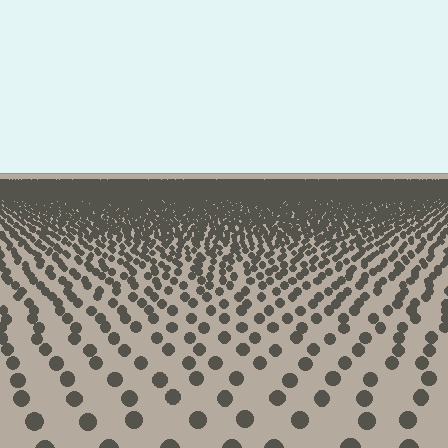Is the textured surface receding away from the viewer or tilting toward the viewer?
The surface is receding away from the viewer. Texture elements get smaller and denser toward the top.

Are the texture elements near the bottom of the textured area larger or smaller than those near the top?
Larger. Near the bottom, elements are closer to the viewer and appear at a bigger on-screen size.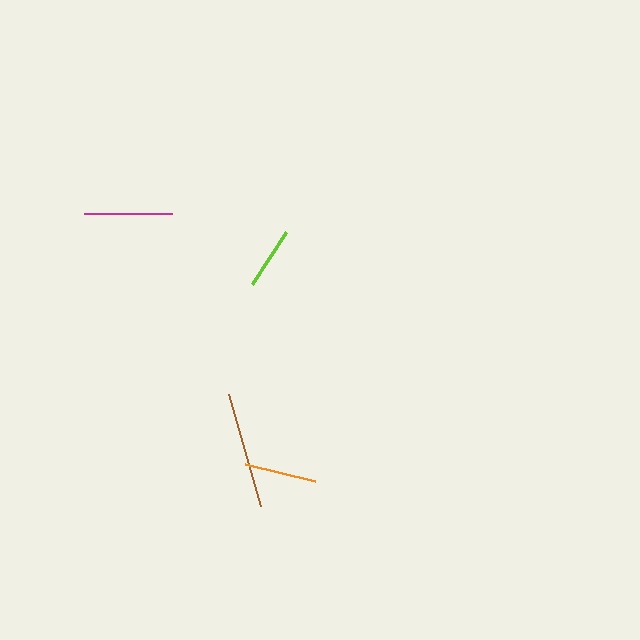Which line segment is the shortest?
The lime line is the shortest at approximately 62 pixels.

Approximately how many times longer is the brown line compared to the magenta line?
The brown line is approximately 1.3 times the length of the magenta line.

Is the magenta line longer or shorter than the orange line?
The magenta line is longer than the orange line.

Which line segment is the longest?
The brown line is the longest at approximately 117 pixels.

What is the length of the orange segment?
The orange segment is approximately 72 pixels long.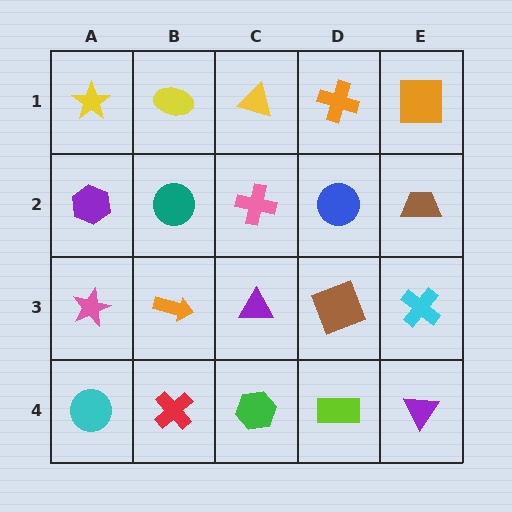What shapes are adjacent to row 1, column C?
A pink cross (row 2, column C), a yellow ellipse (row 1, column B), an orange cross (row 1, column D).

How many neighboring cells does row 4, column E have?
2.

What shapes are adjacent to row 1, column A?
A purple hexagon (row 2, column A), a yellow ellipse (row 1, column B).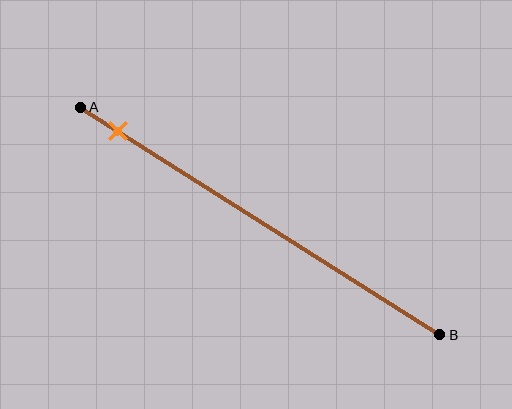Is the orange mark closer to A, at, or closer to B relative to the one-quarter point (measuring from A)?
The orange mark is closer to point A than the one-quarter point of segment AB.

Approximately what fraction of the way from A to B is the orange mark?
The orange mark is approximately 10% of the way from A to B.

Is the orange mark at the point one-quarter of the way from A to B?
No, the mark is at about 10% from A, not at the 25% one-quarter point.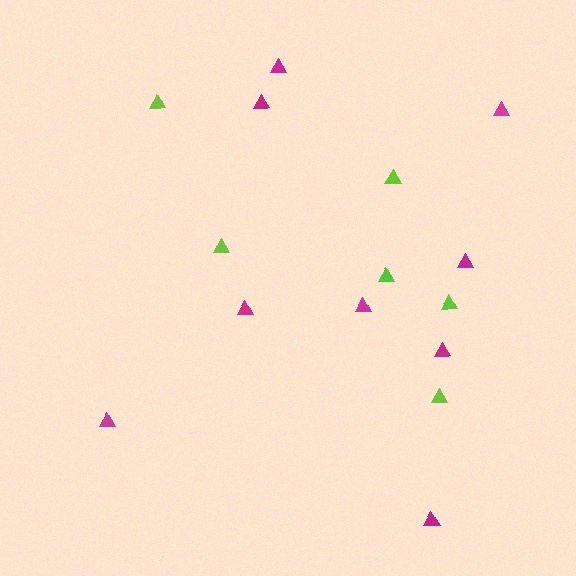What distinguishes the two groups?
There are 2 groups: one group of lime triangles (6) and one group of magenta triangles (9).